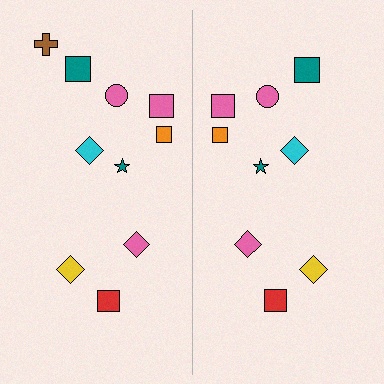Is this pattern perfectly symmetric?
No, the pattern is not perfectly symmetric. A brown cross is missing from the right side.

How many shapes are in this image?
There are 19 shapes in this image.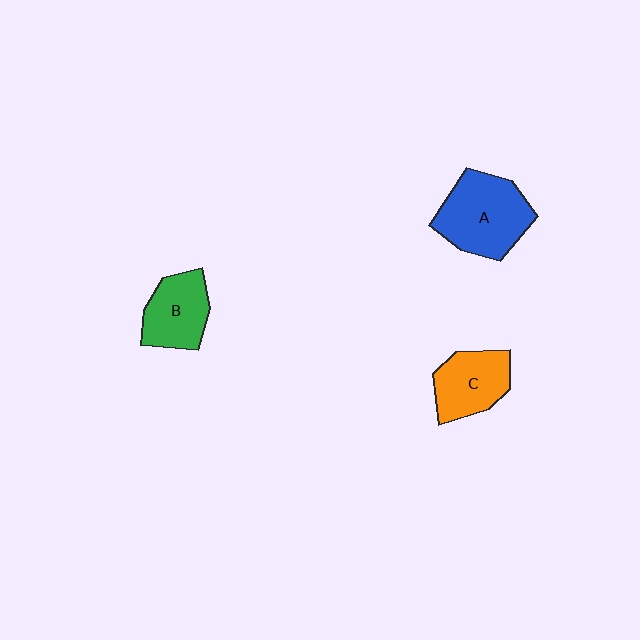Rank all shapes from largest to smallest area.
From largest to smallest: A (blue), C (orange), B (green).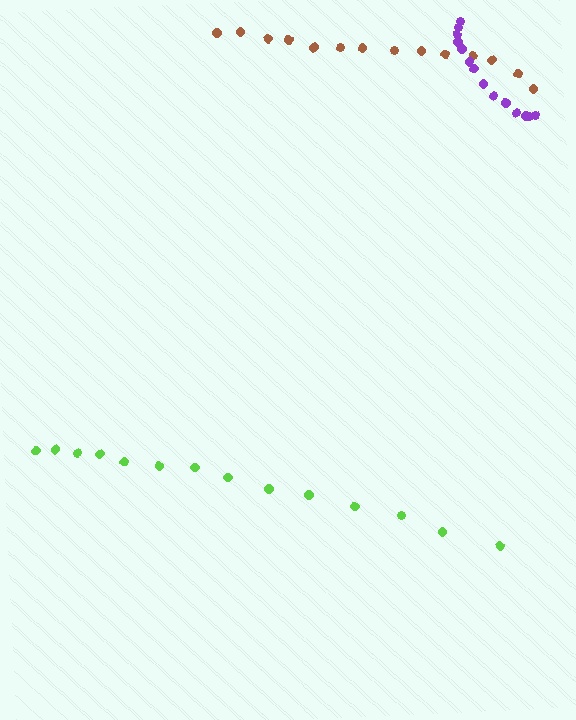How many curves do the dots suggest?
There are 3 distinct paths.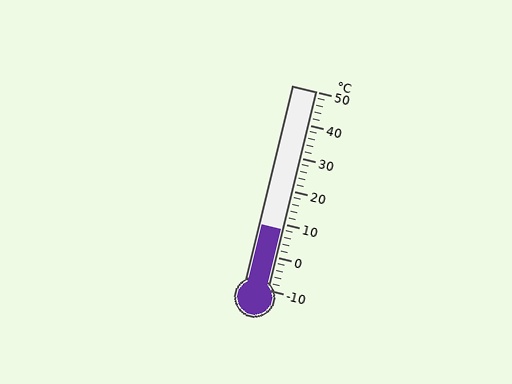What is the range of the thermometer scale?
The thermometer scale ranges from -10°C to 50°C.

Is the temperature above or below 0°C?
The temperature is above 0°C.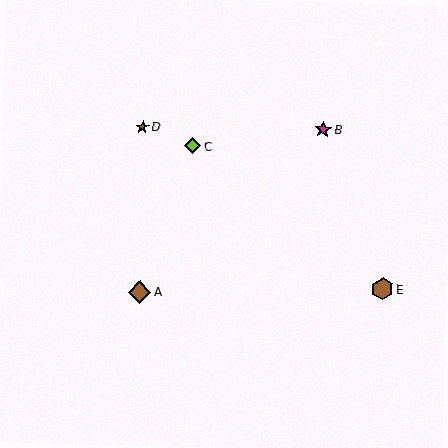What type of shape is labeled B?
Shape B is a magenta star.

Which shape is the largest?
The brown diamond (labeled A) is the largest.